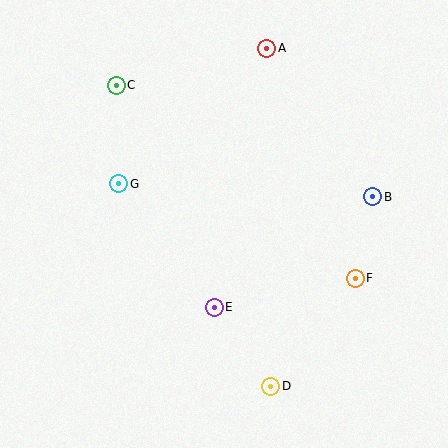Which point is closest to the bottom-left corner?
Point E is closest to the bottom-left corner.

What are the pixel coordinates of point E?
Point E is at (214, 307).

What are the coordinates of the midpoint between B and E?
The midpoint between B and E is at (293, 252).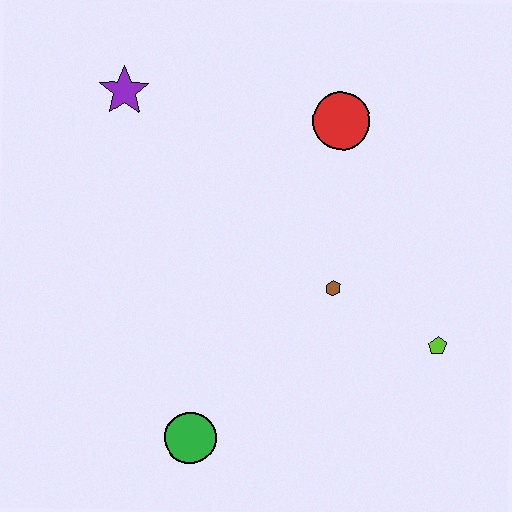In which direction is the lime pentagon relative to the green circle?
The lime pentagon is to the right of the green circle.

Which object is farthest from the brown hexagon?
The purple star is farthest from the brown hexagon.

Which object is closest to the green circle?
The brown hexagon is closest to the green circle.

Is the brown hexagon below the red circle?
Yes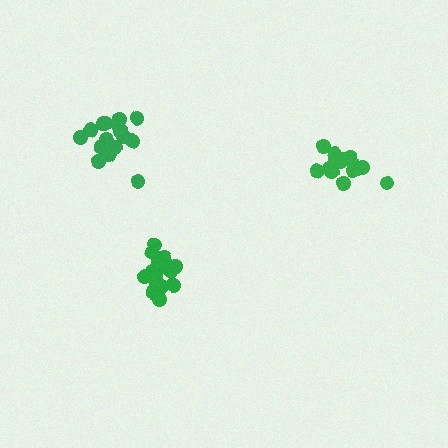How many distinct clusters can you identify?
There are 3 distinct clusters.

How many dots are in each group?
Group 1: 16 dots, Group 2: 20 dots, Group 3: 14 dots (50 total).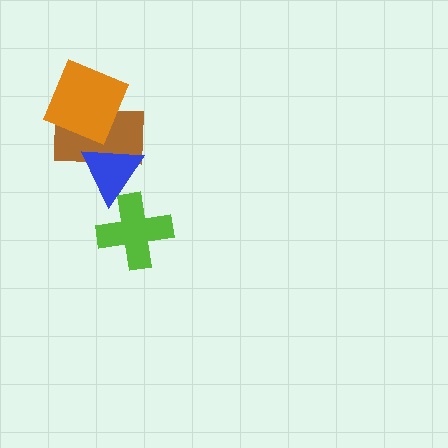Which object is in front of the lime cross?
The blue triangle is in front of the lime cross.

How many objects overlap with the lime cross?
1 object overlaps with the lime cross.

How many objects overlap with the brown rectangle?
2 objects overlap with the brown rectangle.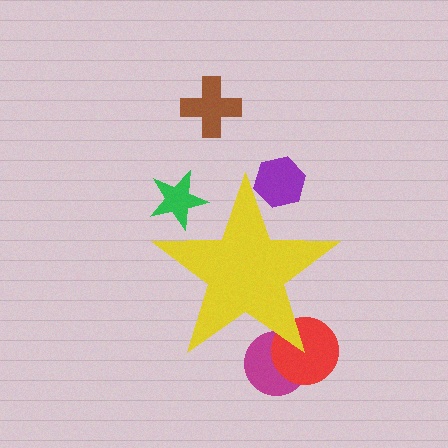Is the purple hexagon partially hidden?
Yes, the purple hexagon is partially hidden behind the yellow star.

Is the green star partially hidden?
Yes, the green star is partially hidden behind the yellow star.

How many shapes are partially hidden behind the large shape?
4 shapes are partially hidden.